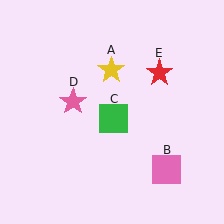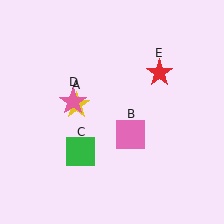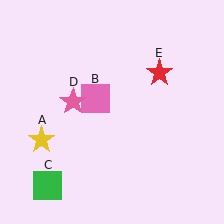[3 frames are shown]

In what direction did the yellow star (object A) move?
The yellow star (object A) moved down and to the left.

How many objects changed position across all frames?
3 objects changed position: yellow star (object A), pink square (object B), green square (object C).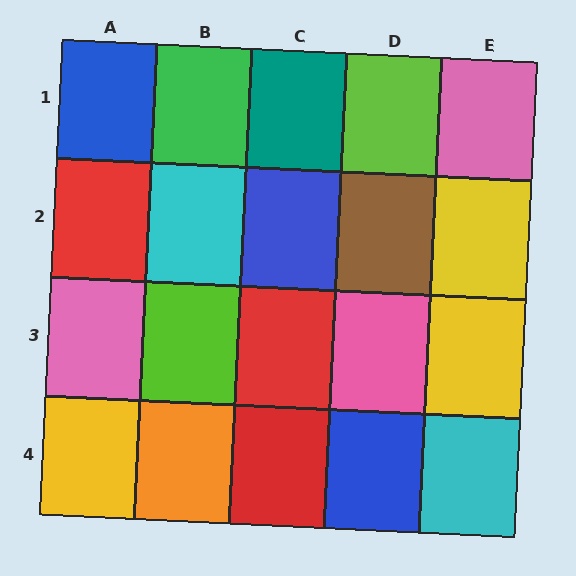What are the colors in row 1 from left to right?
Blue, green, teal, lime, pink.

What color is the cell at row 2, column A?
Red.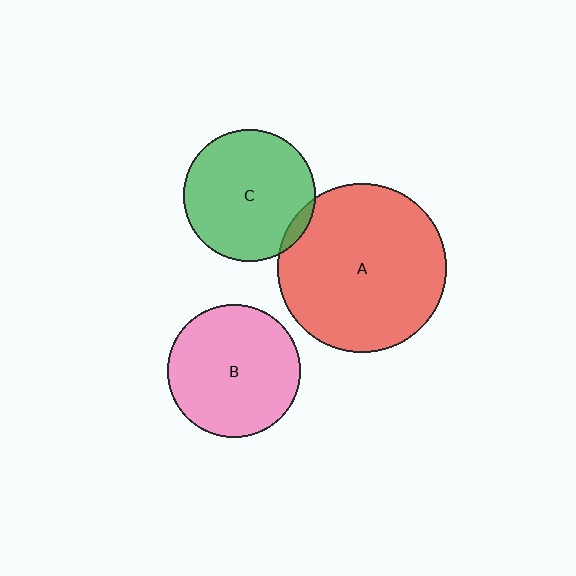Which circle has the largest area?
Circle A (red).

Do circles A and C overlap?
Yes.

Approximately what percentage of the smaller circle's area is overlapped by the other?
Approximately 5%.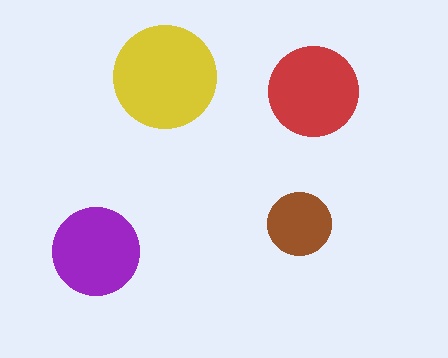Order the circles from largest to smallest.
the yellow one, the red one, the purple one, the brown one.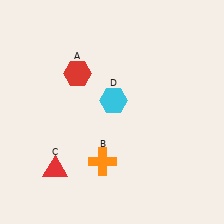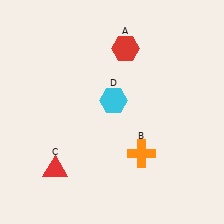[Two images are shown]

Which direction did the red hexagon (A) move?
The red hexagon (A) moved right.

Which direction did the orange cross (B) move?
The orange cross (B) moved right.